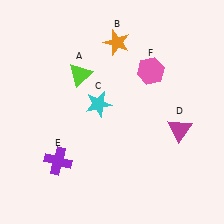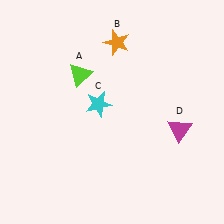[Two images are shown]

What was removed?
The pink hexagon (F), the purple cross (E) were removed in Image 2.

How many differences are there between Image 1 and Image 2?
There are 2 differences between the two images.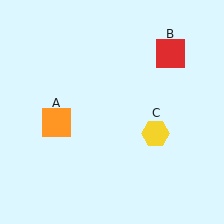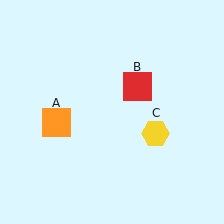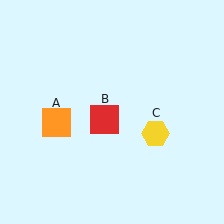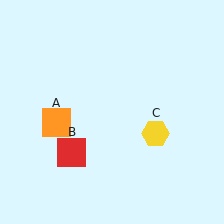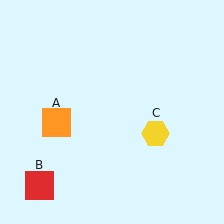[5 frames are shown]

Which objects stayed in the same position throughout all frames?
Orange square (object A) and yellow hexagon (object C) remained stationary.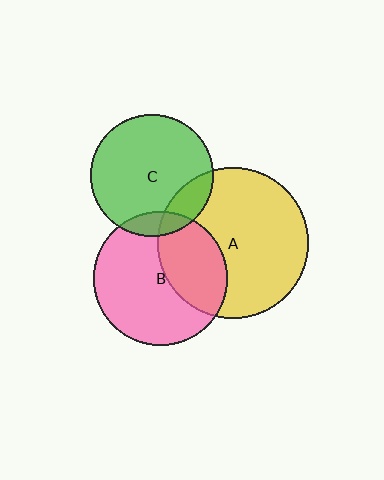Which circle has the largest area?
Circle A (yellow).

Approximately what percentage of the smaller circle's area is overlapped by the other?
Approximately 15%.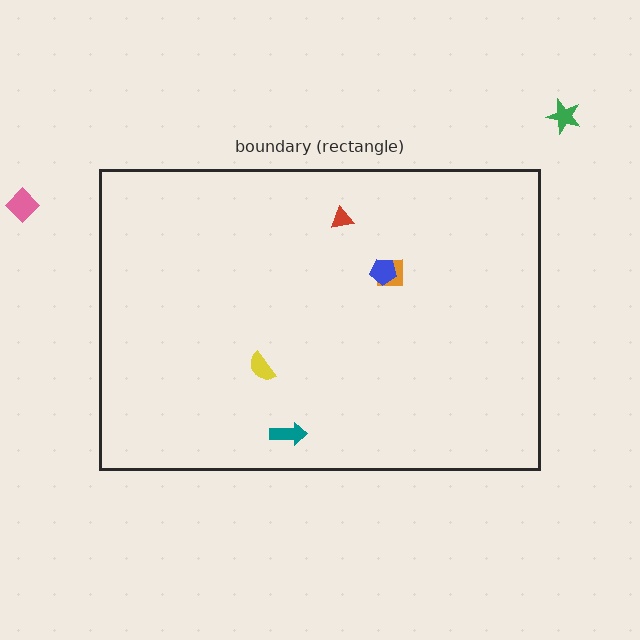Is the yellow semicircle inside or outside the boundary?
Inside.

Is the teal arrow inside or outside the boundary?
Inside.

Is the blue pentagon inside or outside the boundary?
Inside.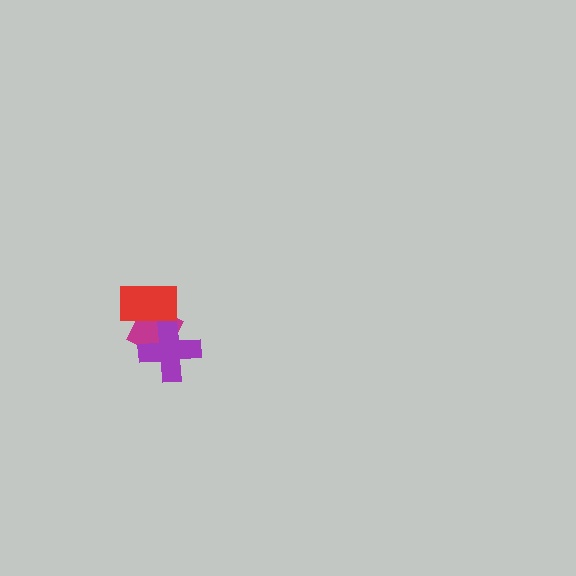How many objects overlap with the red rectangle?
2 objects overlap with the red rectangle.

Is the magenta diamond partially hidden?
Yes, it is partially covered by another shape.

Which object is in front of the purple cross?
The red rectangle is in front of the purple cross.